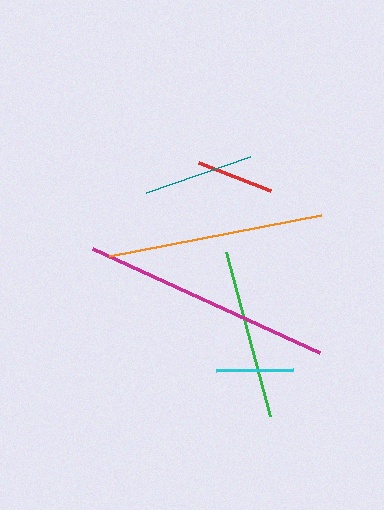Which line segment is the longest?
The magenta line is the longest at approximately 250 pixels.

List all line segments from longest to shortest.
From longest to shortest: magenta, orange, green, teal, red, cyan.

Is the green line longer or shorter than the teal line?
The green line is longer than the teal line.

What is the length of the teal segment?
The teal segment is approximately 109 pixels long.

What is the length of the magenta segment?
The magenta segment is approximately 250 pixels long.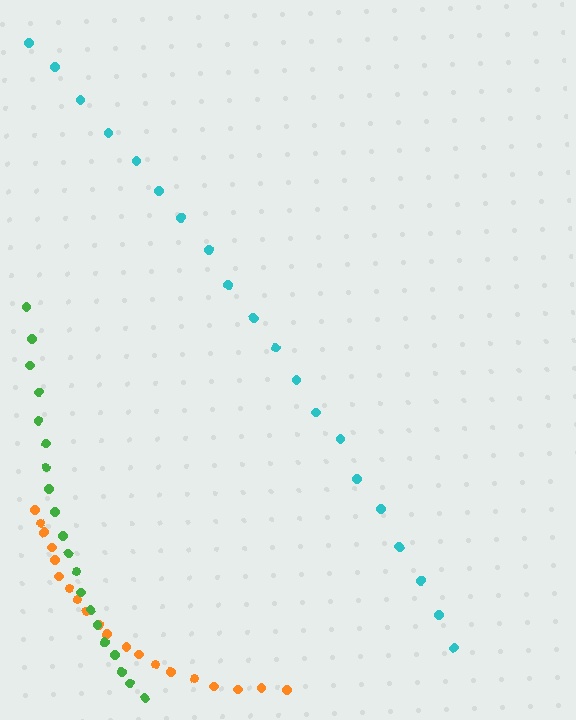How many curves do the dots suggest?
There are 3 distinct paths.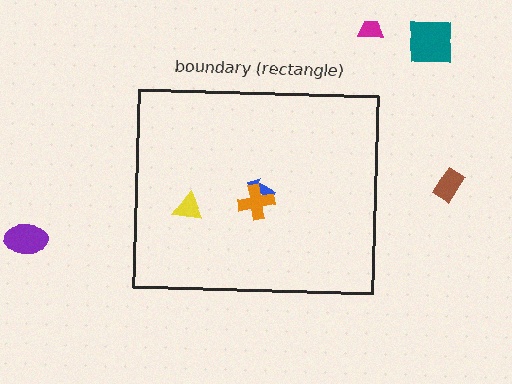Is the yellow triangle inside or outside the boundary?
Inside.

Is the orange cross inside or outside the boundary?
Inside.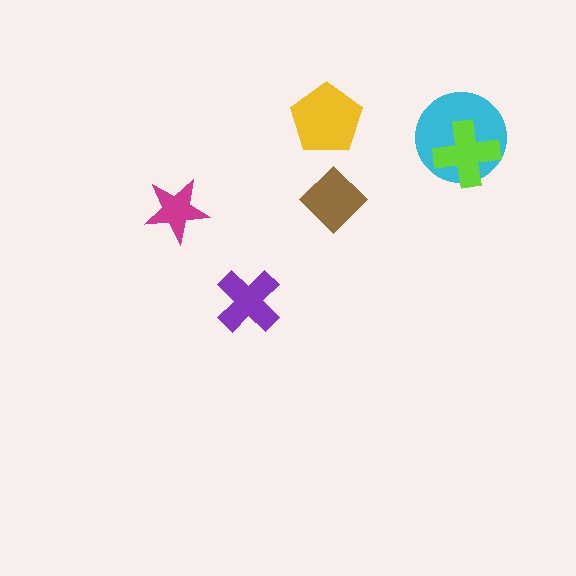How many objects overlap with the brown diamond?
0 objects overlap with the brown diamond.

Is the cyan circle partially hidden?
Yes, it is partially covered by another shape.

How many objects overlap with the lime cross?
1 object overlaps with the lime cross.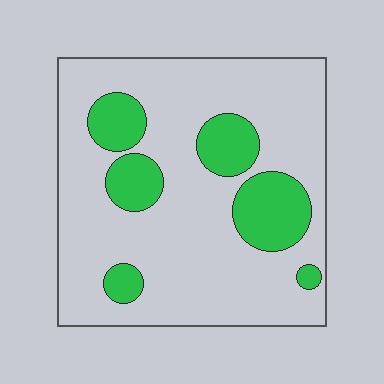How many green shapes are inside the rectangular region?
6.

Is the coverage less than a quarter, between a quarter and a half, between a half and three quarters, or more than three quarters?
Less than a quarter.